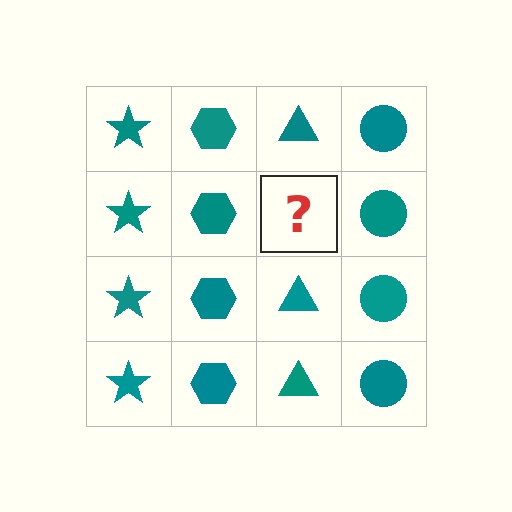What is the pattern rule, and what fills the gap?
The rule is that each column has a consistent shape. The gap should be filled with a teal triangle.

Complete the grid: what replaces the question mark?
The question mark should be replaced with a teal triangle.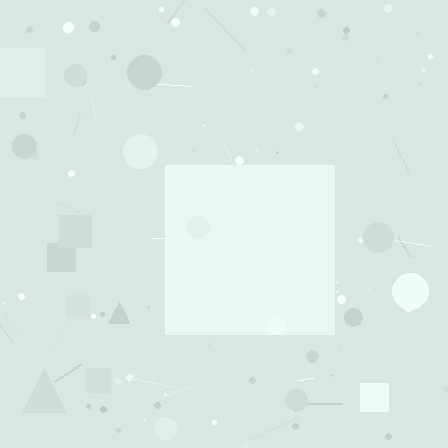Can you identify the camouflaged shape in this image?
The camouflaged shape is a square.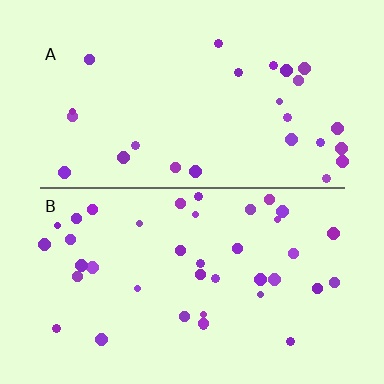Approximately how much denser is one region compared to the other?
Approximately 1.5× — region B over region A.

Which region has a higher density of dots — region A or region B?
B (the bottom).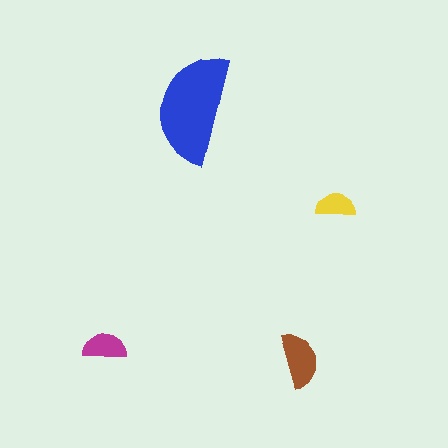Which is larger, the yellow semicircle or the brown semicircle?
The brown one.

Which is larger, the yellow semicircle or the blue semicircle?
The blue one.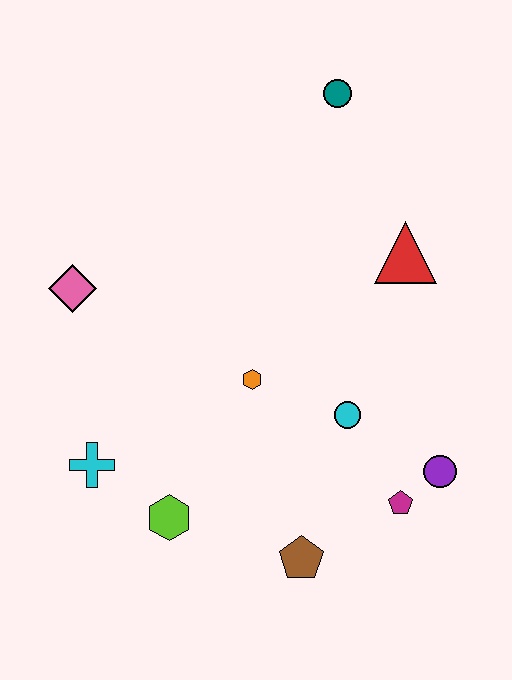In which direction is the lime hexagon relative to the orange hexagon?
The lime hexagon is below the orange hexagon.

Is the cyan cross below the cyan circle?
Yes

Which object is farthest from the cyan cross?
The teal circle is farthest from the cyan cross.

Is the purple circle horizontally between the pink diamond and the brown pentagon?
No